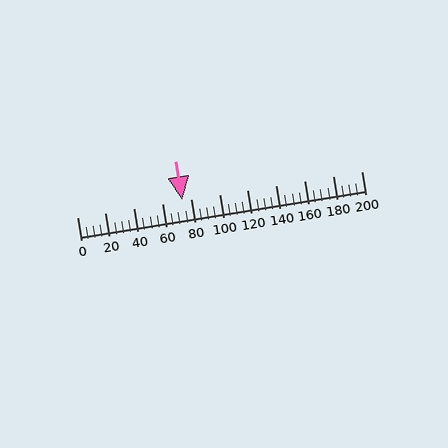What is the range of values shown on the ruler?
The ruler shows values from 0 to 200.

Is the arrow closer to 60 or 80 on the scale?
The arrow is closer to 80.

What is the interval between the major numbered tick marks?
The major tick marks are spaced 20 units apart.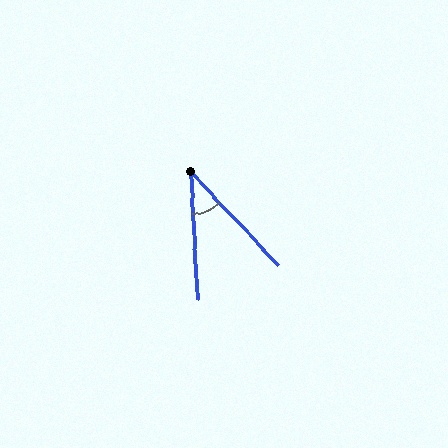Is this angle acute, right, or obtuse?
It is acute.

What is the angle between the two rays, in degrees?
Approximately 40 degrees.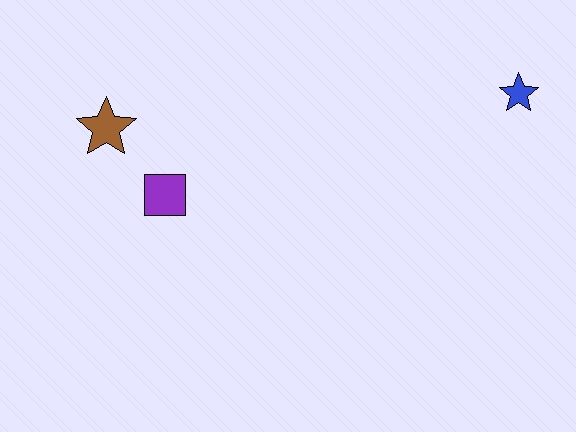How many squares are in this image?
There is 1 square.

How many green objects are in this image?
There are no green objects.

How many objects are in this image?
There are 3 objects.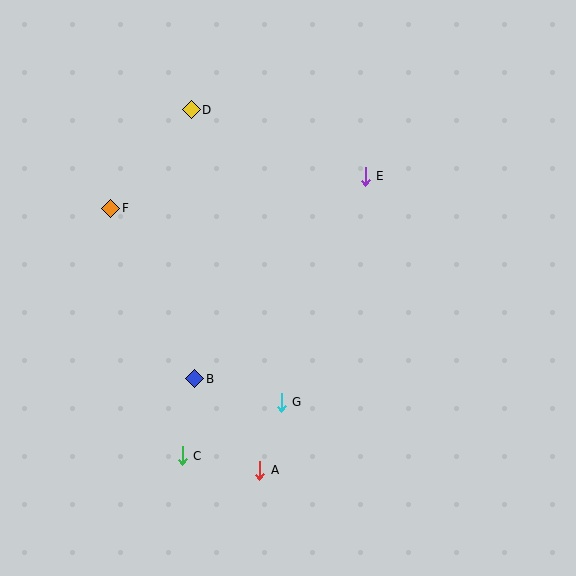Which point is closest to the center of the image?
Point G at (281, 402) is closest to the center.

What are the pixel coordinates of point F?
Point F is at (111, 208).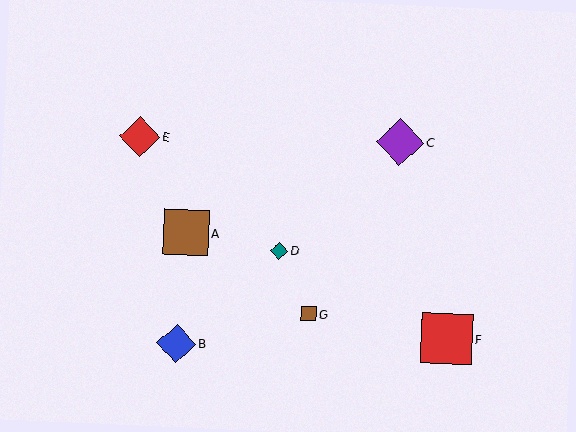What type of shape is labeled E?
Shape E is a red diamond.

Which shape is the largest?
The red square (labeled F) is the largest.